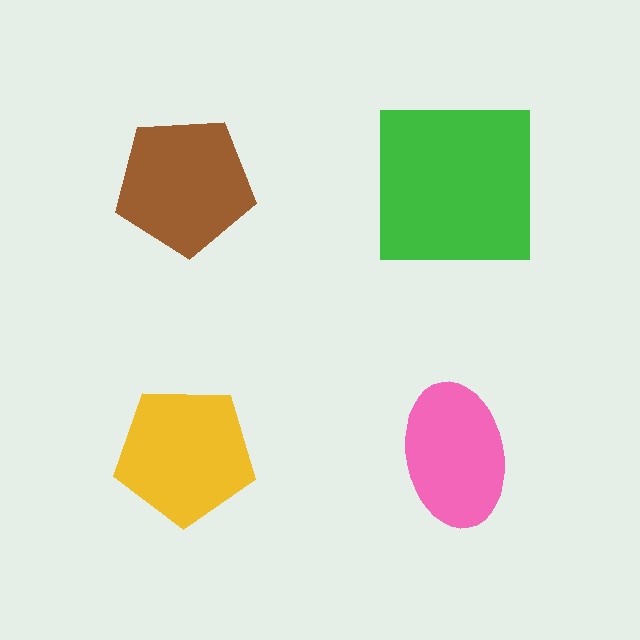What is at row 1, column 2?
A green square.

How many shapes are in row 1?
2 shapes.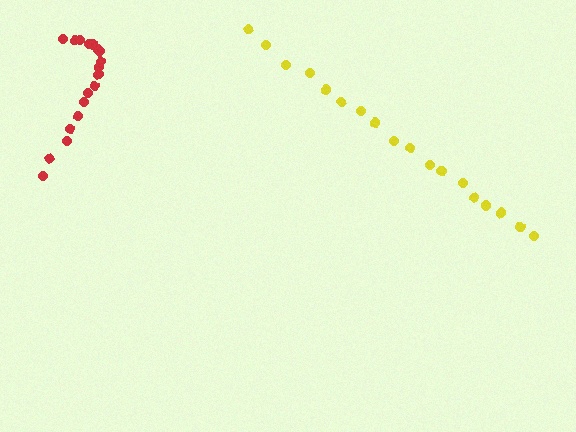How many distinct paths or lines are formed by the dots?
There are 2 distinct paths.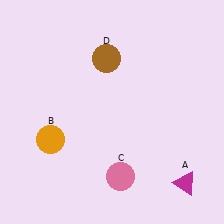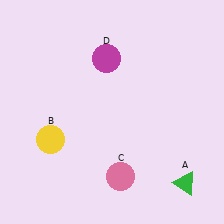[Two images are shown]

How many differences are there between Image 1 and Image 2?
There are 3 differences between the two images.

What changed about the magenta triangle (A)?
In Image 1, A is magenta. In Image 2, it changed to green.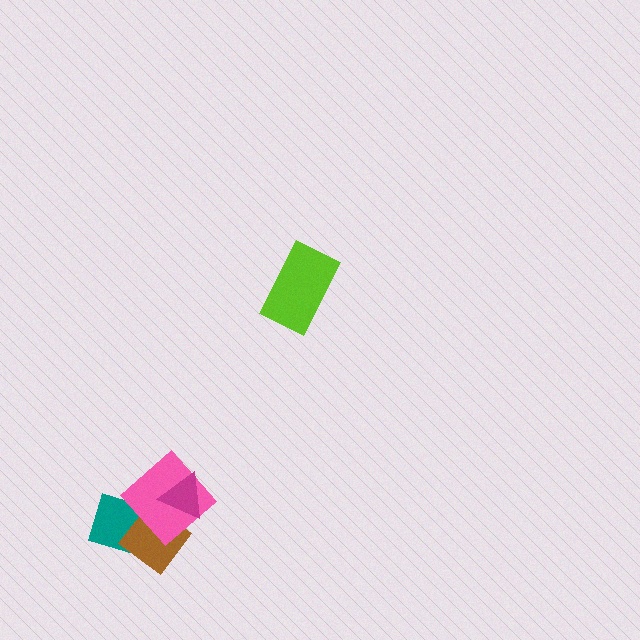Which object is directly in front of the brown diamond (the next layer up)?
The pink diamond is directly in front of the brown diamond.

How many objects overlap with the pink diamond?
3 objects overlap with the pink diamond.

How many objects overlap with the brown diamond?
3 objects overlap with the brown diamond.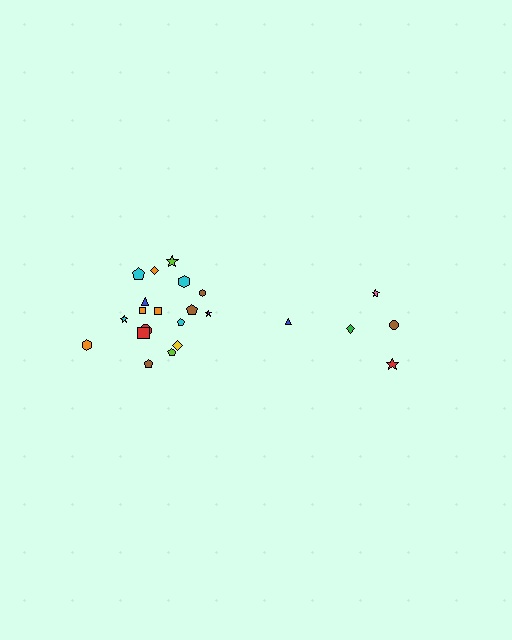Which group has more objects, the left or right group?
The left group.